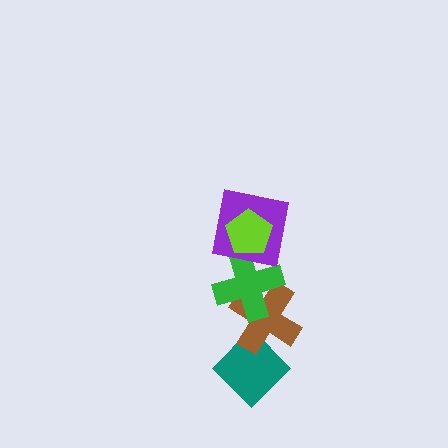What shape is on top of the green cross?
The purple square is on top of the green cross.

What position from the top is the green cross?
The green cross is 3rd from the top.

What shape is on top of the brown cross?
The green cross is on top of the brown cross.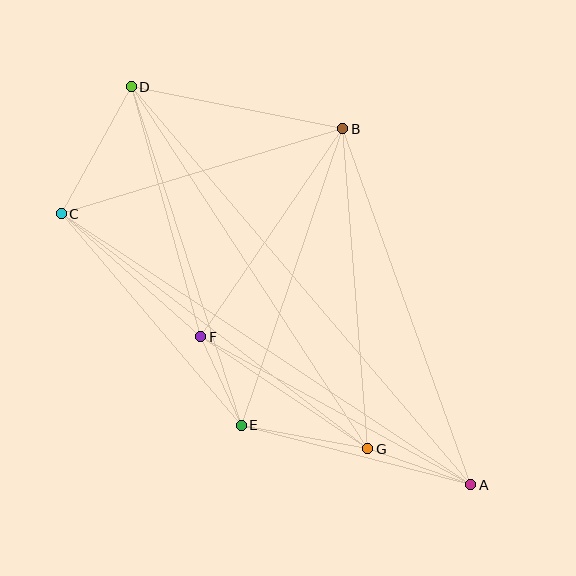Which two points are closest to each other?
Points E and F are closest to each other.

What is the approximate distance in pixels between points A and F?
The distance between A and F is approximately 308 pixels.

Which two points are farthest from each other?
Points A and D are farthest from each other.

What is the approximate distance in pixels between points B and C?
The distance between B and C is approximately 294 pixels.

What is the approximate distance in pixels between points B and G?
The distance between B and G is approximately 321 pixels.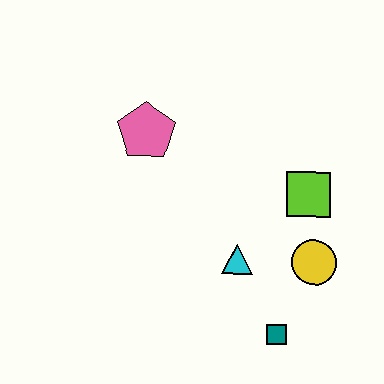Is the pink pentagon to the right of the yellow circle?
No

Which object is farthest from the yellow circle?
The pink pentagon is farthest from the yellow circle.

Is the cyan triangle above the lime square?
No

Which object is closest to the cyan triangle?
The yellow circle is closest to the cyan triangle.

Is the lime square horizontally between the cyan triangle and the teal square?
No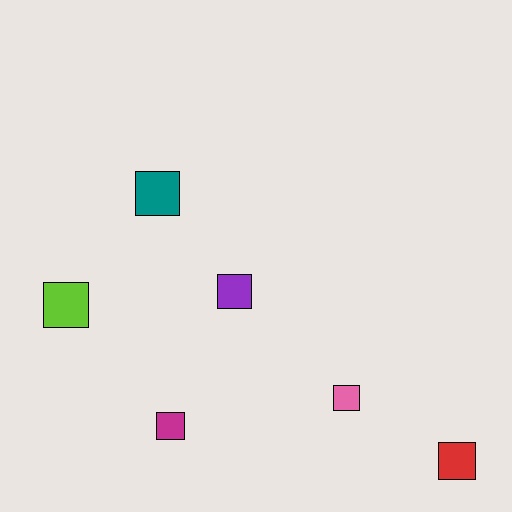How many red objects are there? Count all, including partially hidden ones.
There is 1 red object.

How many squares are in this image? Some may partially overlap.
There are 6 squares.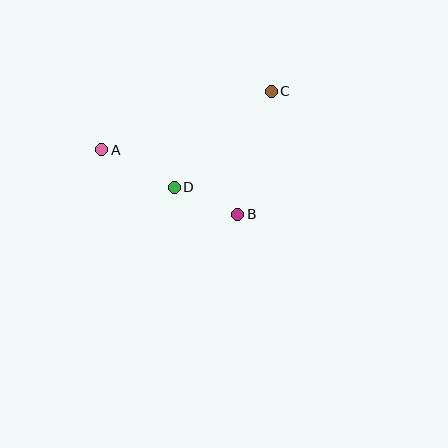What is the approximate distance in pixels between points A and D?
The distance between A and D is approximately 82 pixels.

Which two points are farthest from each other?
Points A and C are farthest from each other.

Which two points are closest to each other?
Points B and D are closest to each other.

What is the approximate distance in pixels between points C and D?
The distance between C and D is approximately 137 pixels.